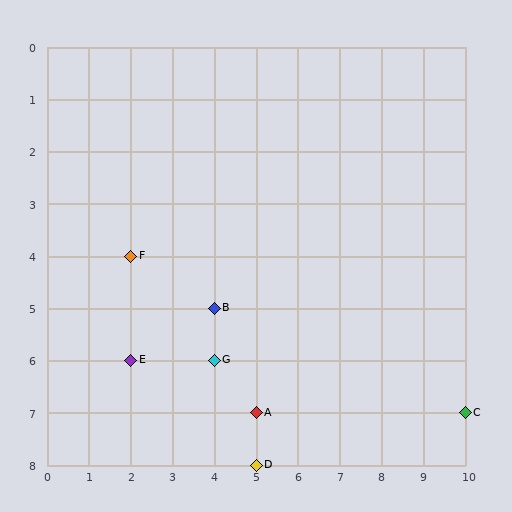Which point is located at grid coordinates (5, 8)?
Point D is at (5, 8).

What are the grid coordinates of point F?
Point F is at grid coordinates (2, 4).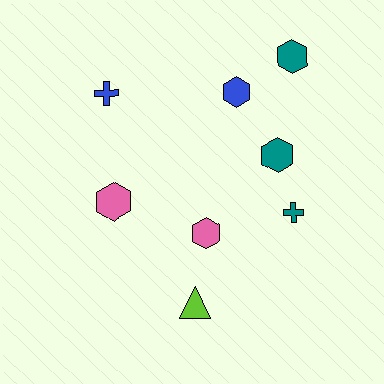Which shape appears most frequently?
Hexagon, with 5 objects.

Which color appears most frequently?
Teal, with 3 objects.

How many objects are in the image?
There are 8 objects.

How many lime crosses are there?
There are no lime crosses.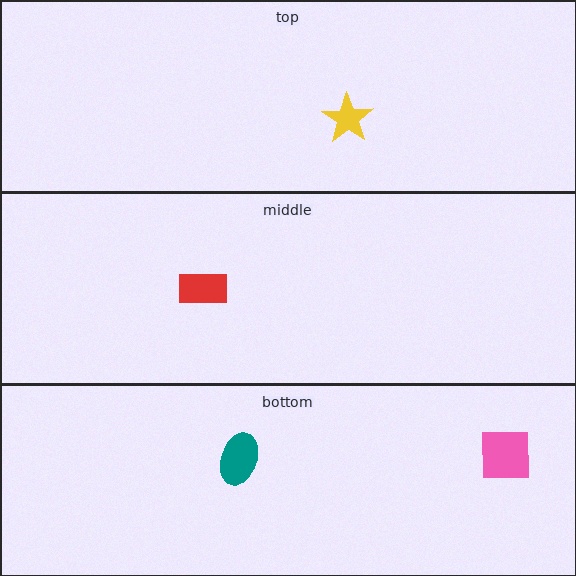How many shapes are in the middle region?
1.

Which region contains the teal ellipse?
The bottom region.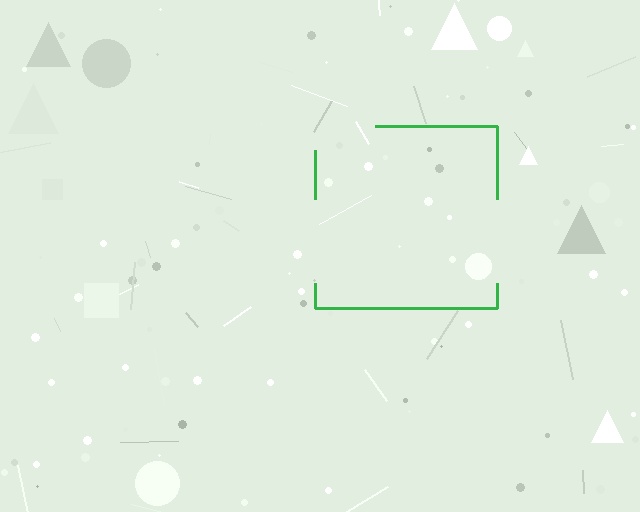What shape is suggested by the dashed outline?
The dashed outline suggests a square.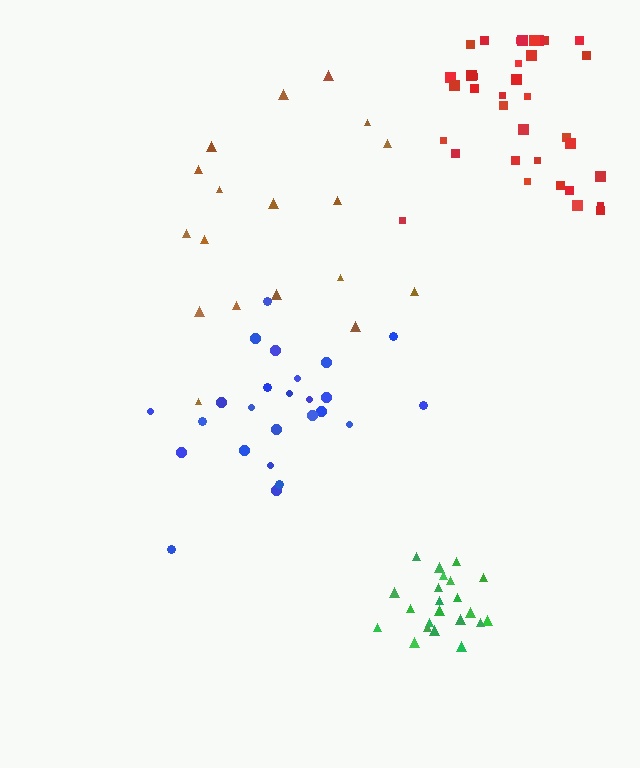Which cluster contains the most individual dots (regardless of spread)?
Red (35).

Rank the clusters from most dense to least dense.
green, blue, red, brown.